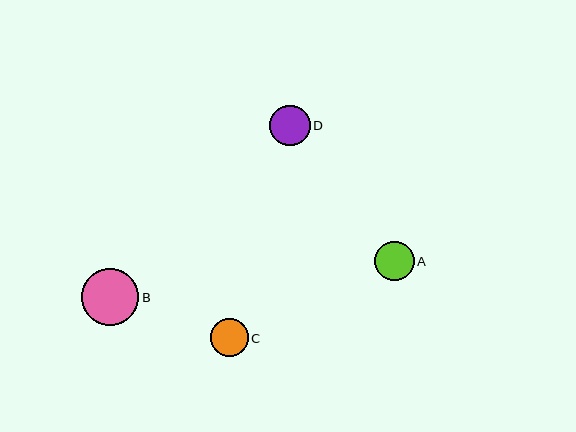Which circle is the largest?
Circle B is the largest with a size of approximately 57 pixels.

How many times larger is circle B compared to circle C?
Circle B is approximately 1.5 times the size of circle C.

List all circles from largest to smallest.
From largest to smallest: B, D, A, C.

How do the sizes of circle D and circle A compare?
Circle D and circle A are approximately the same size.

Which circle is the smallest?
Circle C is the smallest with a size of approximately 38 pixels.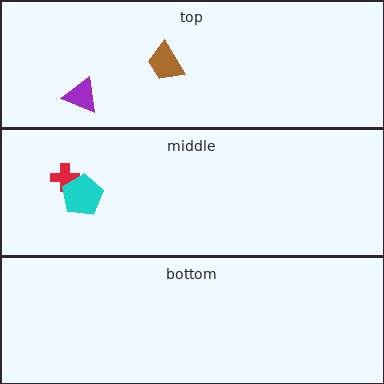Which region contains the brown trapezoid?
The top region.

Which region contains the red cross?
The middle region.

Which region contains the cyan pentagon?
The middle region.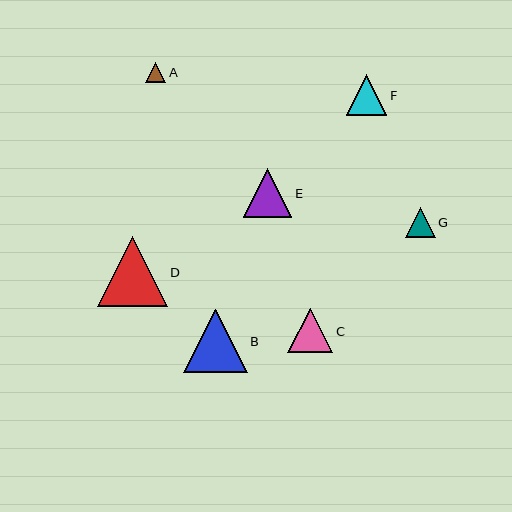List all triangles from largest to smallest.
From largest to smallest: D, B, E, C, F, G, A.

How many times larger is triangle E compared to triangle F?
Triangle E is approximately 1.2 times the size of triangle F.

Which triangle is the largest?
Triangle D is the largest with a size of approximately 70 pixels.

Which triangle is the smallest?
Triangle A is the smallest with a size of approximately 20 pixels.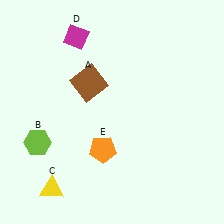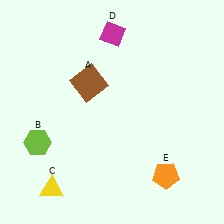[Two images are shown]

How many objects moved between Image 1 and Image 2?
2 objects moved between the two images.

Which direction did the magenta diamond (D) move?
The magenta diamond (D) moved right.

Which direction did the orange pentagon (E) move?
The orange pentagon (E) moved right.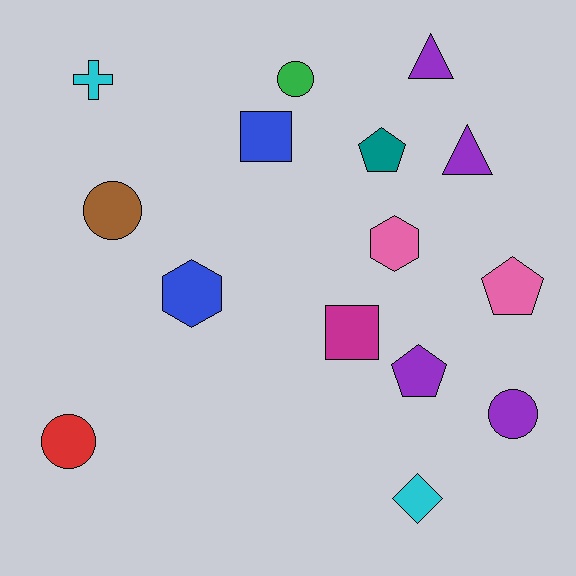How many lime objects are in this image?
There are no lime objects.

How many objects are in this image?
There are 15 objects.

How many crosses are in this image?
There is 1 cross.